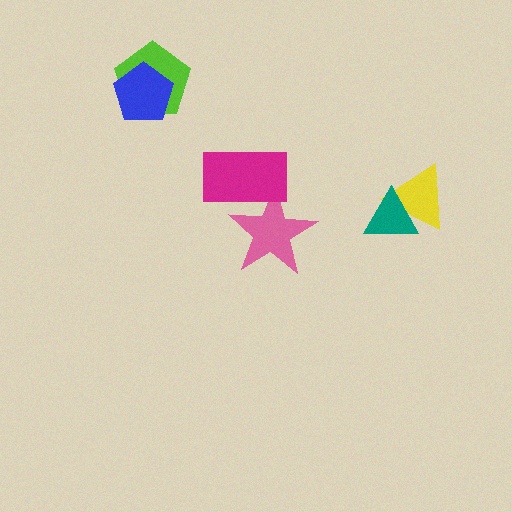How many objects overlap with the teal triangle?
1 object overlaps with the teal triangle.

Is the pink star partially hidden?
Yes, it is partially covered by another shape.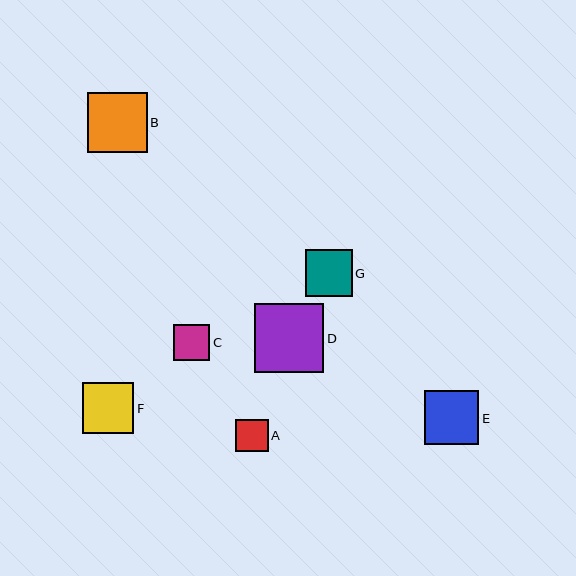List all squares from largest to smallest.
From largest to smallest: D, B, E, F, G, C, A.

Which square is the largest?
Square D is the largest with a size of approximately 69 pixels.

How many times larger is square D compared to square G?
Square D is approximately 1.5 times the size of square G.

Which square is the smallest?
Square A is the smallest with a size of approximately 32 pixels.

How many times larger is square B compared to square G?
Square B is approximately 1.3 times the size of square G.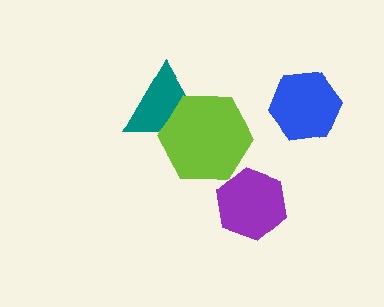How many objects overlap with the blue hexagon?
0 objects overlap with the blue hexagon.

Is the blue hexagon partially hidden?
No, no other shape covers it.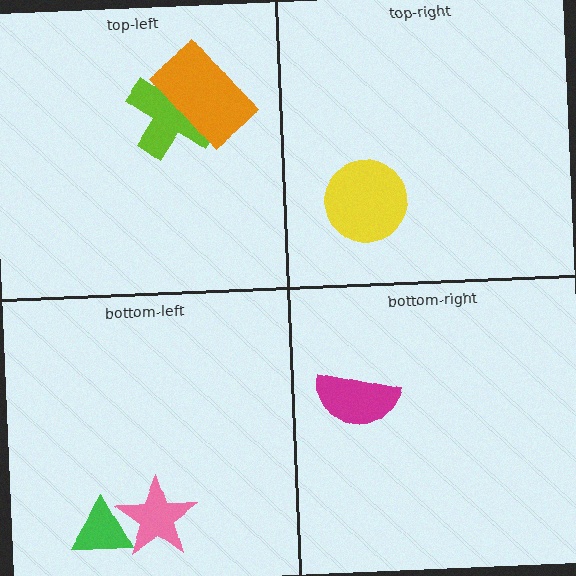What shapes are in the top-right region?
The yellow circle.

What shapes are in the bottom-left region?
The green triangle, the pink star.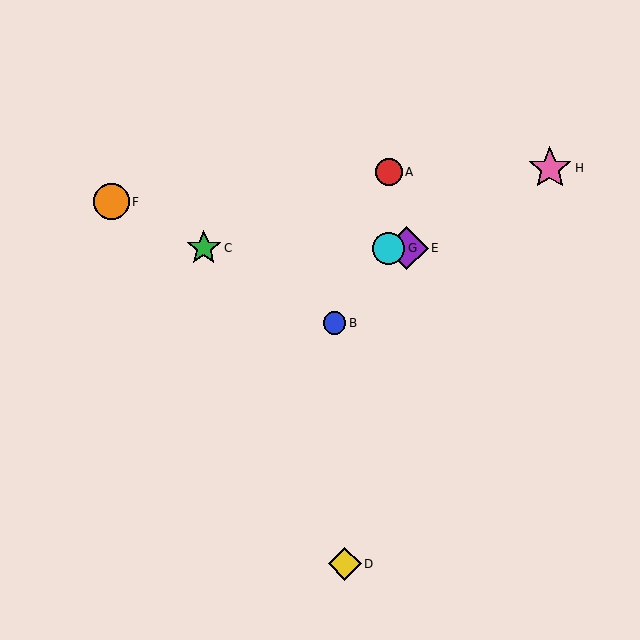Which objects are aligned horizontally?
Objects C, E, G are aligned horizontally.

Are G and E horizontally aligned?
Yes, both are at y≈248.